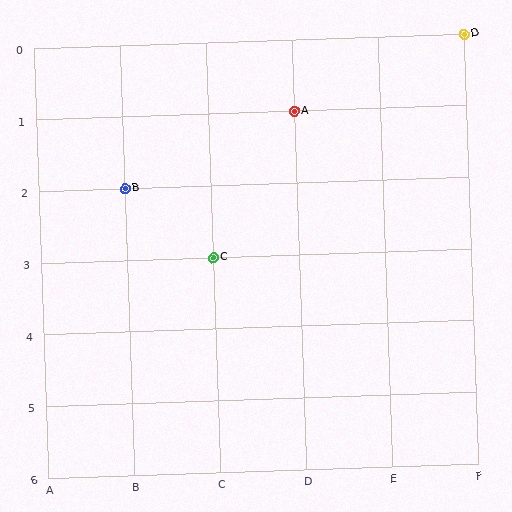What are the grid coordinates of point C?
Point C is at grid coordinates (C, 3).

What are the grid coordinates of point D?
Point D is at grid coordinates (F, 0).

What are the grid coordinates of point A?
Point A is at grid coordinates (D, 1).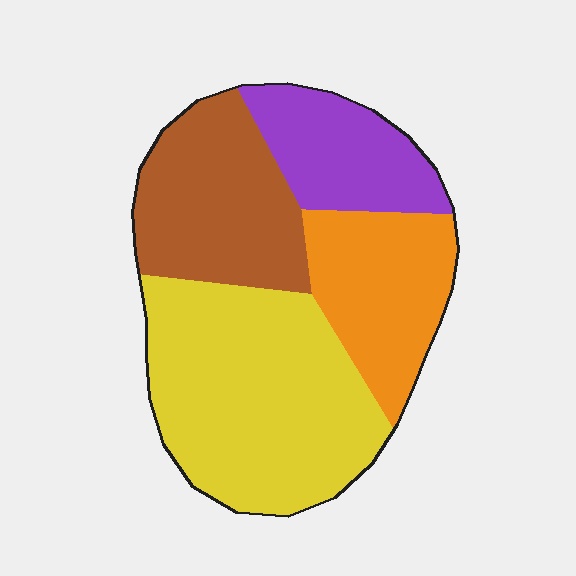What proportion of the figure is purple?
Purple covers 16% of the figure.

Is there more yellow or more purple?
Yellow.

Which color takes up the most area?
Yellow, at roughly 40%.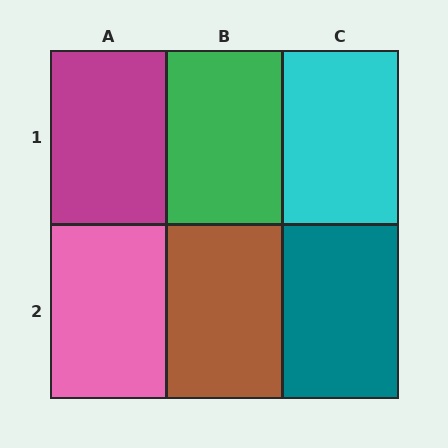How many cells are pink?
1 cell is pink.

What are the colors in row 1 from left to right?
Magenta, green, cyan.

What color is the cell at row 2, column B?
Brown.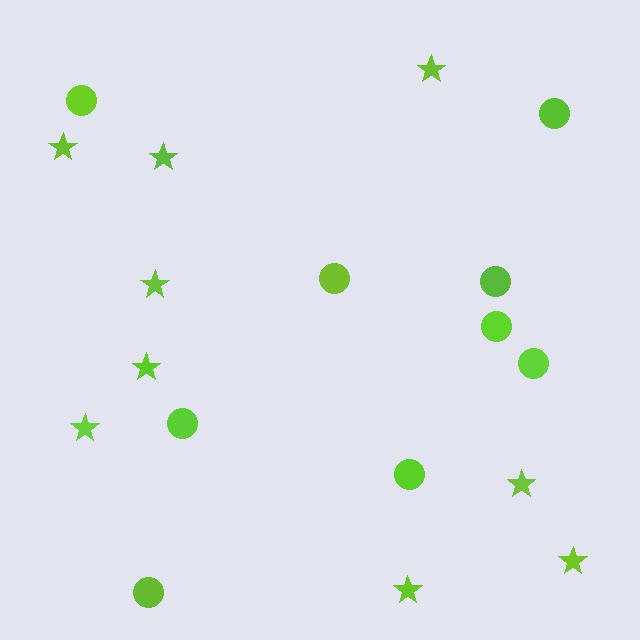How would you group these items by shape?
There are 2 groups: one group of circles (9) and one group of stars (9).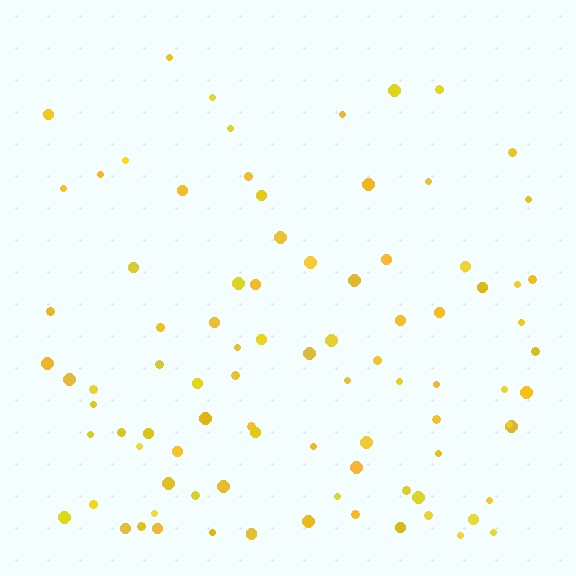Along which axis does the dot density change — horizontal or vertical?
Vertical.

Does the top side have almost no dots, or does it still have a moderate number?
Still a moderate number, just noticeably fewer than the bottom.